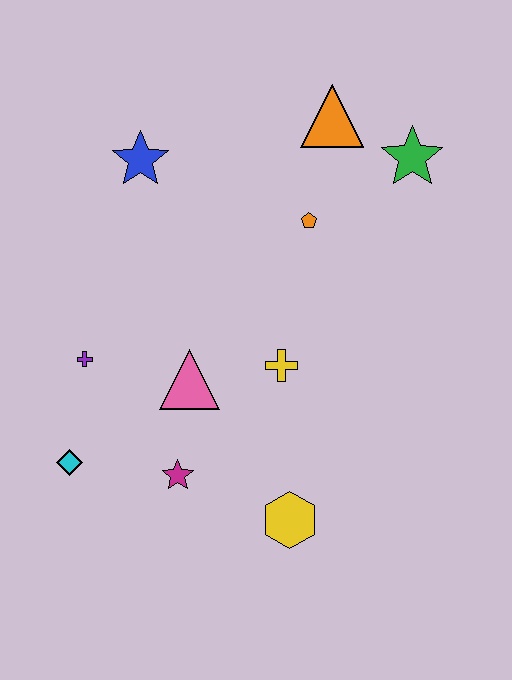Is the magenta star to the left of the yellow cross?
Yes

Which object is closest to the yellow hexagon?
The magenta star is closest to the yellow hexagon.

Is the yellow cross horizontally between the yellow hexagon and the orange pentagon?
No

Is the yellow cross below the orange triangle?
Yes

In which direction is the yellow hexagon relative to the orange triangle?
The yellow hexagon is below the orange triangle.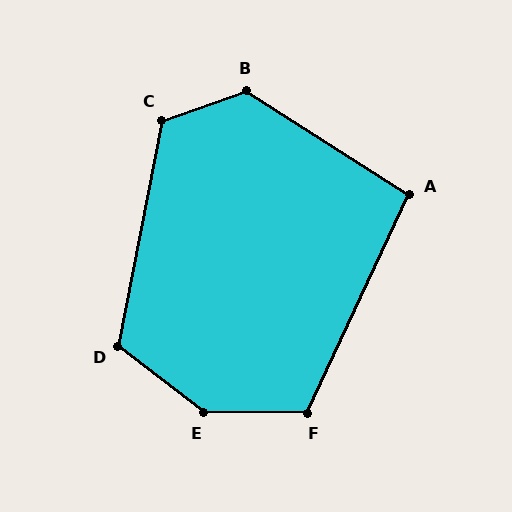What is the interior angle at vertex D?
Approximately 117 degrees (obtuse).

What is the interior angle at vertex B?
Approximately 128 degrees (obtuse).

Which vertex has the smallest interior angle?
A, at approximately 97 degrees.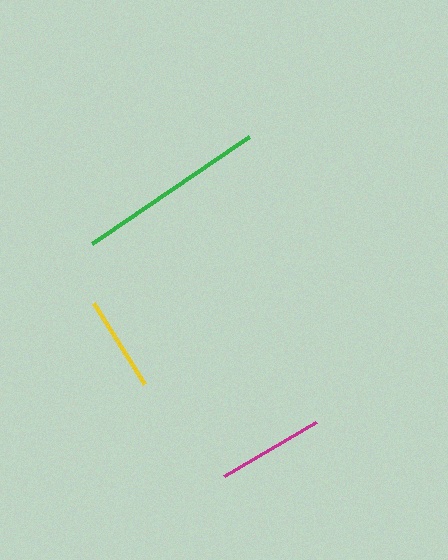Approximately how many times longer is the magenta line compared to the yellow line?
The magenta line is approximately 1.1 times the length of the yellow line.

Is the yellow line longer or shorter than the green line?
The green line is longer than the yellow line.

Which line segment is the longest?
The green line is the longest at approximately 190 pixels.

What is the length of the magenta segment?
The magenta segment is approximately 106 pixels long.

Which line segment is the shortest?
The yellow line is the shortest at approximately 96 pixels.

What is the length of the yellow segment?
The yellow segment is approximately 96 pixels long.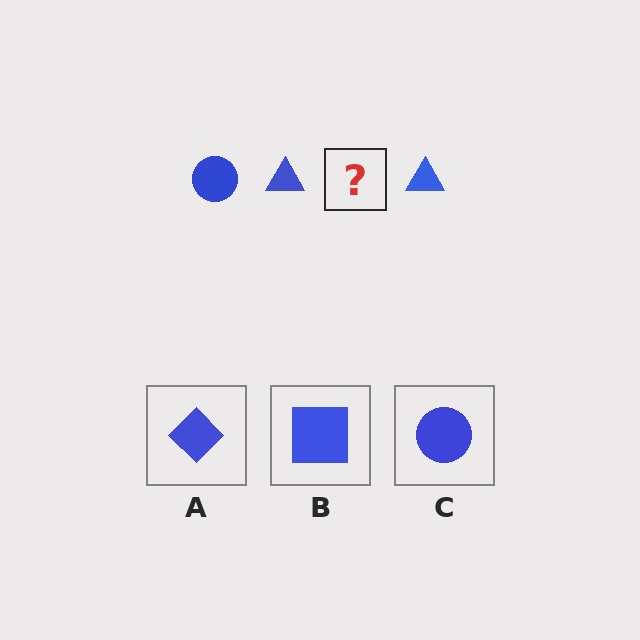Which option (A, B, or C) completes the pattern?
C.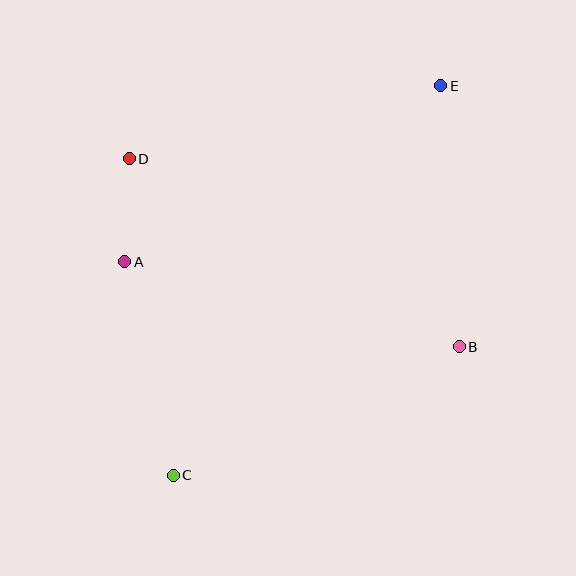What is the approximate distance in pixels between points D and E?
The distance between D and E is approximately 320 pixels.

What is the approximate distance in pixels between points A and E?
The distance between A and E is approximately 361 pixels.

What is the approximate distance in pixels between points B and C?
The distance between B and C is approximately 314 pixels.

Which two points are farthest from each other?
Points C and E are farthest from each other.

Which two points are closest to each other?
Points A and D are closest to each other.